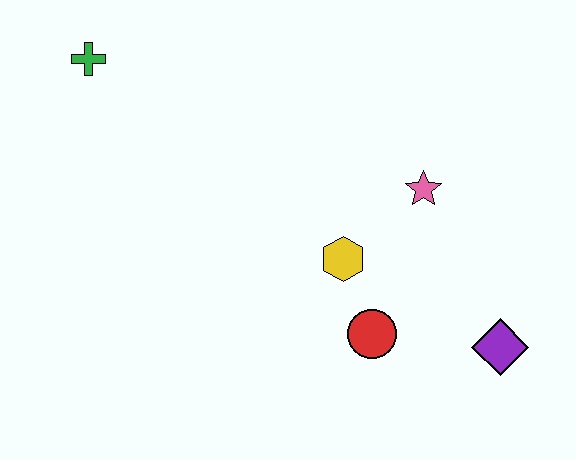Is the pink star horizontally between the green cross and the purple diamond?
Yes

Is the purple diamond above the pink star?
No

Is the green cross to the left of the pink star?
Yes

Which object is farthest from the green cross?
The purple diamond is farthest from the green cross.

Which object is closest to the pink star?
The yellow hexagon is closest to the pink star.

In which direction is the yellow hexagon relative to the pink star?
The yellow hexagon is to the left of the pink star.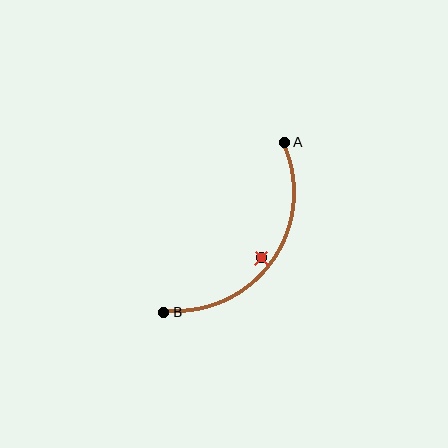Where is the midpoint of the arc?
The arc midpoint is the point on the curve farthest from the straight line joining A and B. It sits below and to the right of that line.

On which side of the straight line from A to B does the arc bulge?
The arc bulges below and to the right of the straight line connecting A and B.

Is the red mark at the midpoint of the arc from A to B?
No — the red mark does not lie on the arc at all. It sits slightly inside the curve.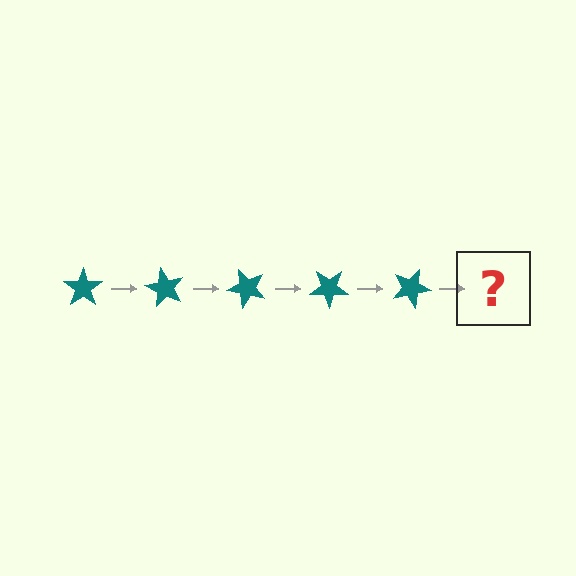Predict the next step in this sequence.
The next step is a teal star rotated 300 degrees.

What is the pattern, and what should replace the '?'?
The pattern is that the star rotates 60 degrees each step. The '?' should be a teal star rotated 300 degrees.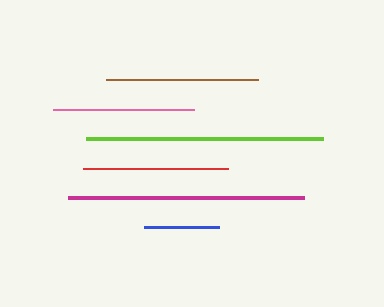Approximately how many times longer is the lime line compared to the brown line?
The lime line is approximately 1.6 times the length of the brown line.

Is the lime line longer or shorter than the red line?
The lime line is longer than the red line.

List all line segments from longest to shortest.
From longest to shortest: lime, magenta, brown, red, pink, blue.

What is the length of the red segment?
The red segment is approximately 145 pixels long.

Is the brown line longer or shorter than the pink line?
The brown line is longer than the pink line.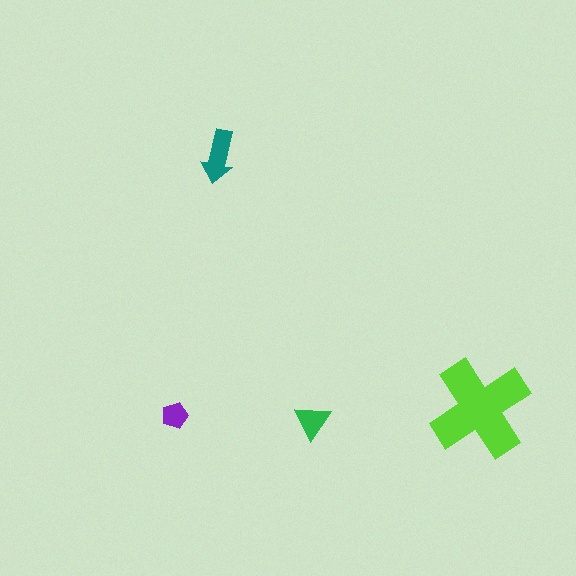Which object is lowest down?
The green triangle is bottommost.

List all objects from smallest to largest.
The purple pentagon, the green triangle, the teal arrow, the lime cross.